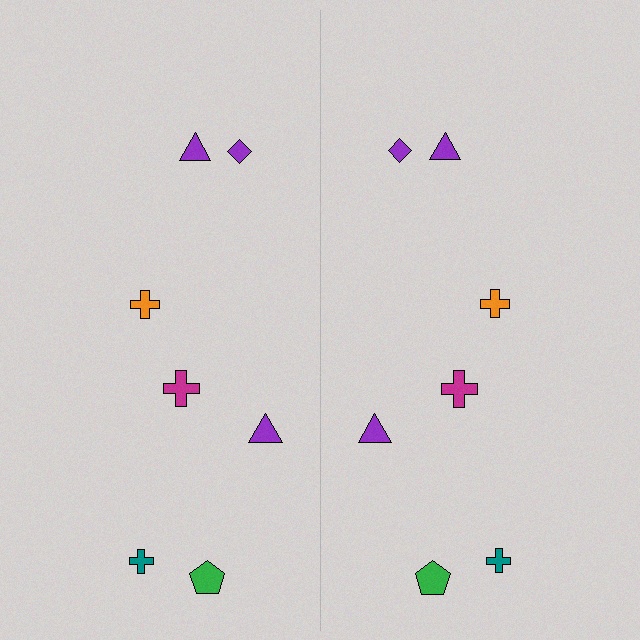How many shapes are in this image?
There are 14 shapes in this image.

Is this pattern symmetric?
Yes, this pattern has bilateral (reflection) symmetry.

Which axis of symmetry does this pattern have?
The pattern has a vertical axis of symmetry running through the center of the image.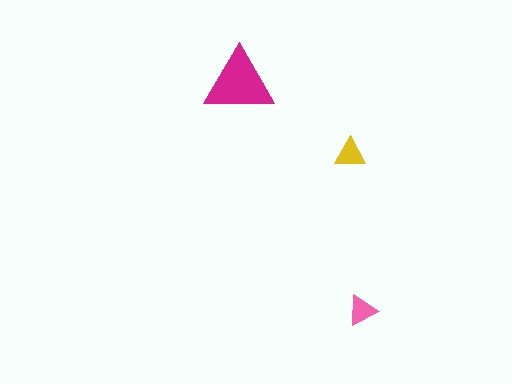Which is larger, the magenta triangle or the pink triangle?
The magenta one.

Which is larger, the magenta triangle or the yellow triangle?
The magenta one.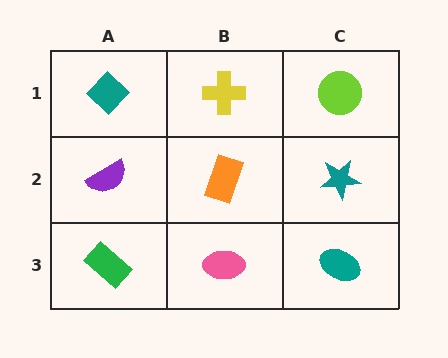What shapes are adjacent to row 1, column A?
A purple semicircle (row 2, column A), a yellow cross (row 1, column B).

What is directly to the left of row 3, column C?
A pink ellipse.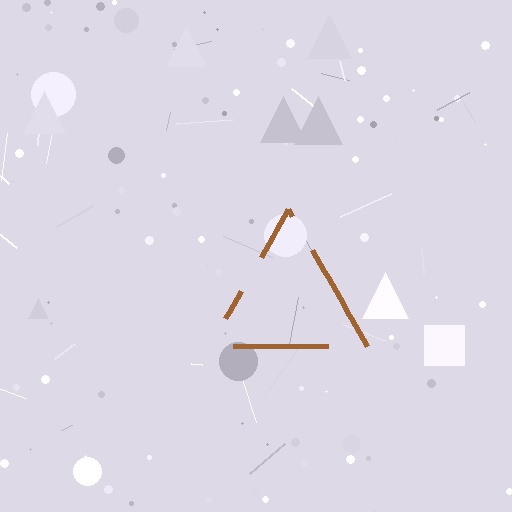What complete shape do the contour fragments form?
The contour fragments form a triangle.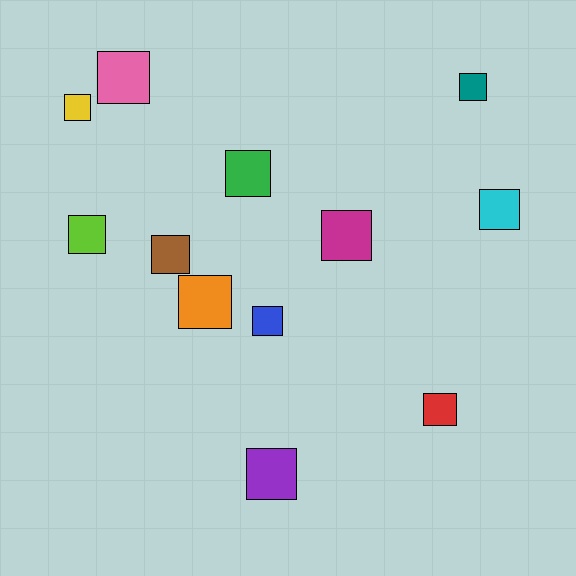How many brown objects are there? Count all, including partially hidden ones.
There is 1 brown object.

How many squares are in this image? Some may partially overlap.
There are 12 squares.